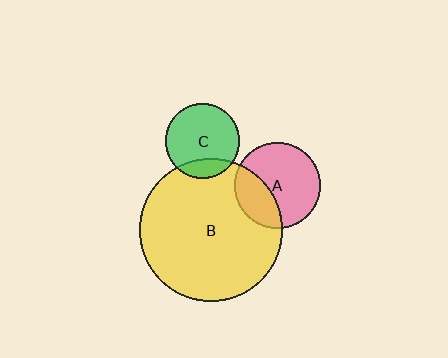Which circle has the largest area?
Circle B (yellow).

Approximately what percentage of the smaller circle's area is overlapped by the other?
Approximately 15%.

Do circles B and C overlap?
Yes.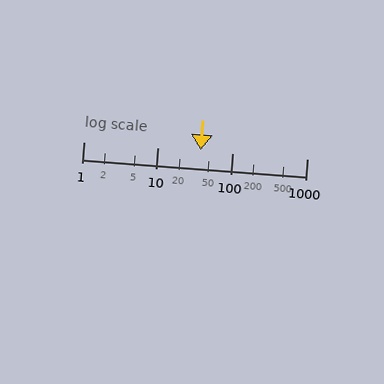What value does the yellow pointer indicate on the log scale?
The pointer indicates approximately 37.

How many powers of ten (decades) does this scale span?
The scale spans 3 decades, from 1 to 1000.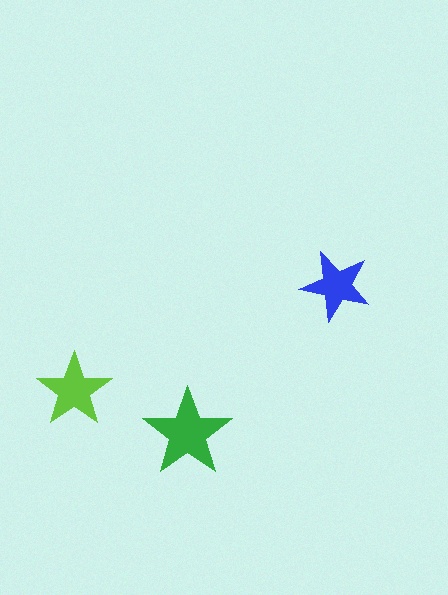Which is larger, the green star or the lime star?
The green one.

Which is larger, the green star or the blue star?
The green one.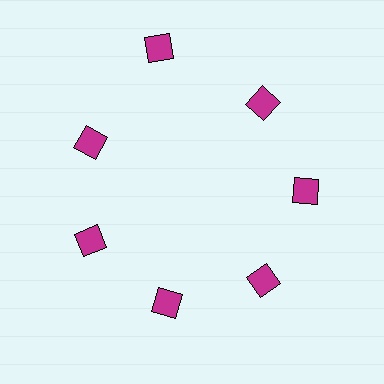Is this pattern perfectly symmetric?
No. The 7 magenta diamonds are arranged in a ring, but one element near the 12 o'clock position is pushed outward from the center, breaking the 7-fold rotational symmetry.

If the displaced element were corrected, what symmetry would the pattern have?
It would have 7-fold rotational symmetry — the pattern would map onto itself every 51 degrees.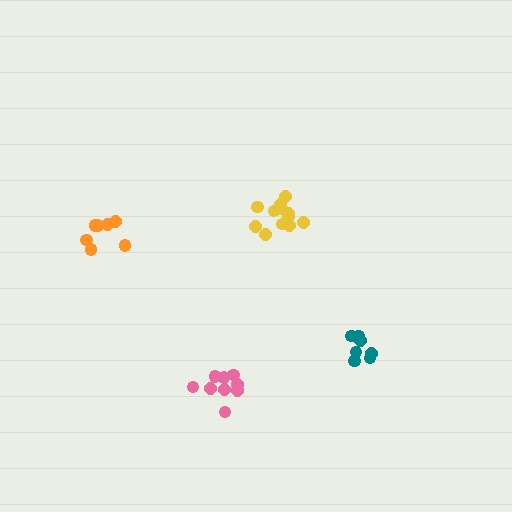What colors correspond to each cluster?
The clusters are colored: yellow, teal, orange, pink.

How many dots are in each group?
Group 1: 12 dots, Group 2: 7 dots, Group 3: 7 dots, Group 4: 9 dots (35 total).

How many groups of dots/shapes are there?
There are 4 groups.